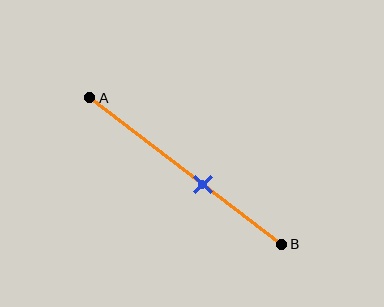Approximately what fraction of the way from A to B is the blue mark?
The blue mark is approximately 60% of the way from A to B.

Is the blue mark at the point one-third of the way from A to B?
No, the mark is at about 60% from A, not at the 33% one-third point.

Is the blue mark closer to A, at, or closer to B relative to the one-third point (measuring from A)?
The blue mark is closer to point B than the one-third point of segment AB.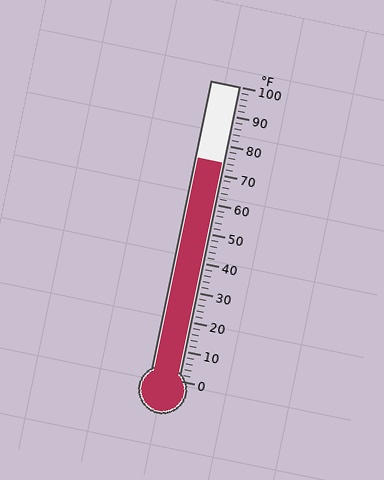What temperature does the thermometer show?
The thermometer shows approximately 74°F.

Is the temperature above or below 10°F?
The temperature is above 10°F.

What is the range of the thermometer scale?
The thermometer scale ranges from 0°F to 100°F.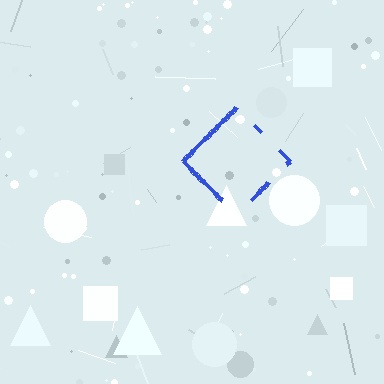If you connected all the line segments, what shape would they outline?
They would outline a diamond.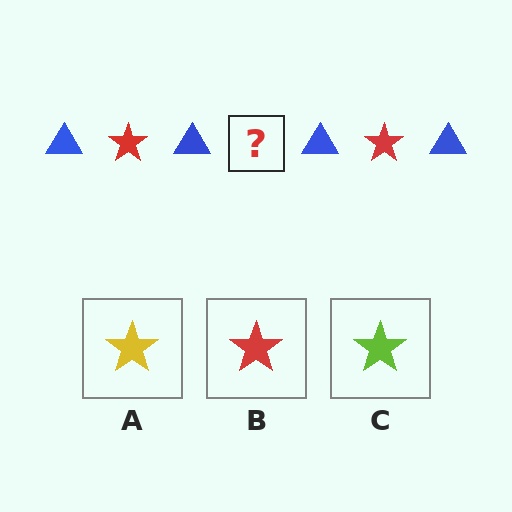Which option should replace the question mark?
Option B.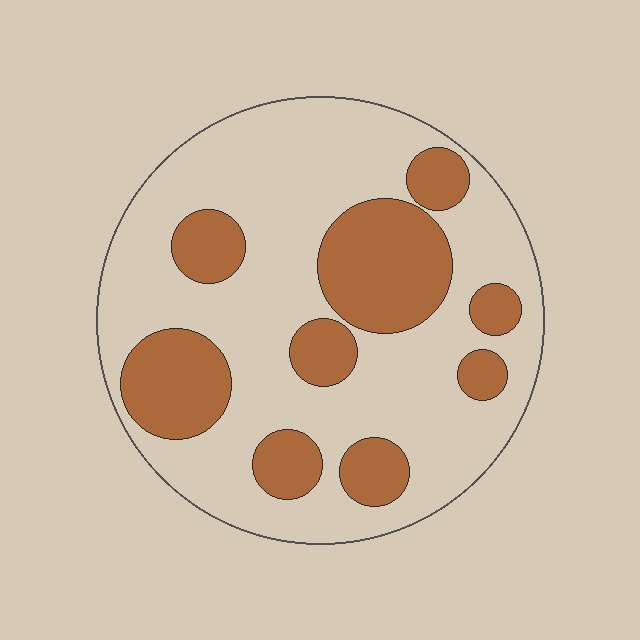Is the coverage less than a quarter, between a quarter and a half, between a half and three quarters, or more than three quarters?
Between a quarter and a half.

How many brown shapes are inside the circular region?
9.